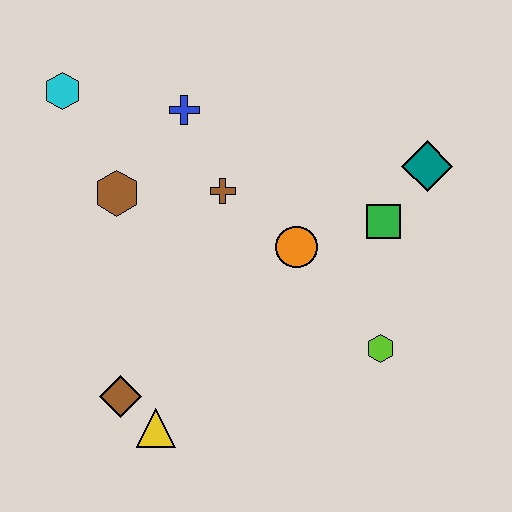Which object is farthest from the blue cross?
The yellow triangle is farthest from the blue cross.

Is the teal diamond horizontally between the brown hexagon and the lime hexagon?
No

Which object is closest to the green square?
The teal diamond is closest to the green square.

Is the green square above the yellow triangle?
Yes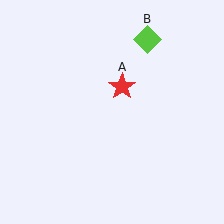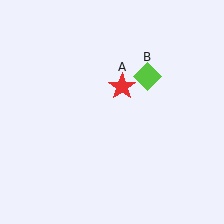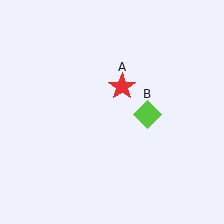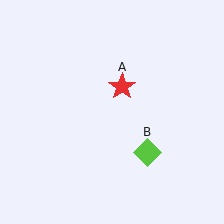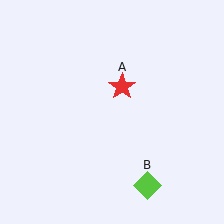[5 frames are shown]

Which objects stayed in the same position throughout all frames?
Red star (object A) remained stationary.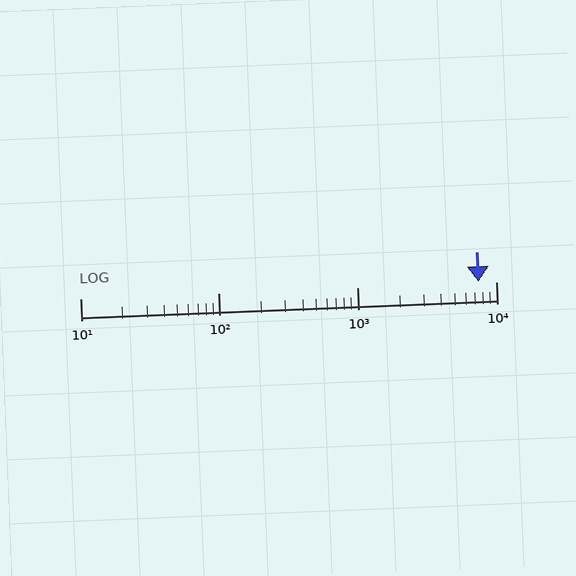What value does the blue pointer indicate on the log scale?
The pointer indicates approximately 7500.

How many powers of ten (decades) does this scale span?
The scale spans 3 decades, from 10 to 10000.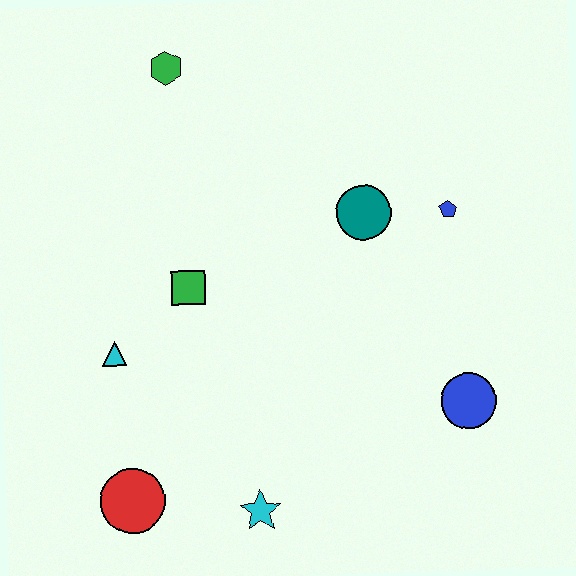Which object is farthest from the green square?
The blue circle is farthest from the green square.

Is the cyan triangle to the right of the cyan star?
No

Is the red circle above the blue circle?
No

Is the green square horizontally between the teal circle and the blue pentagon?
No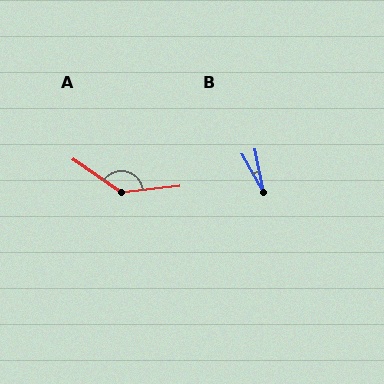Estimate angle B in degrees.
Approximately 18 degrees.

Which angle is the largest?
A, at approximately 140 degrees.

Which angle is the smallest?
B, at approximately 18 degrees.